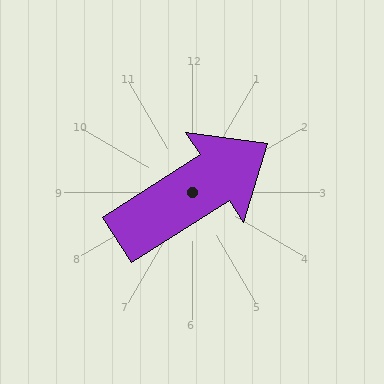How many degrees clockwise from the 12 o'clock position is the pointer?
Approximately 57 degrees.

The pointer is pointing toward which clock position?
Roughly 2 o'clock.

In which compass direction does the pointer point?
Northeast.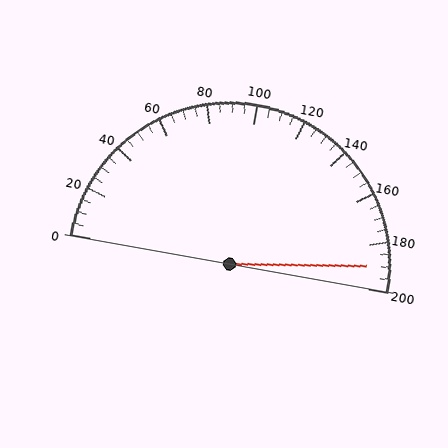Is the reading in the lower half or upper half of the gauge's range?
The reading is in the upper half of the range (0 to 200).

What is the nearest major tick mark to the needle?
The nearest major tick mark is 200.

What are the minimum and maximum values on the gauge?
The gauge ranges from 0 to 200.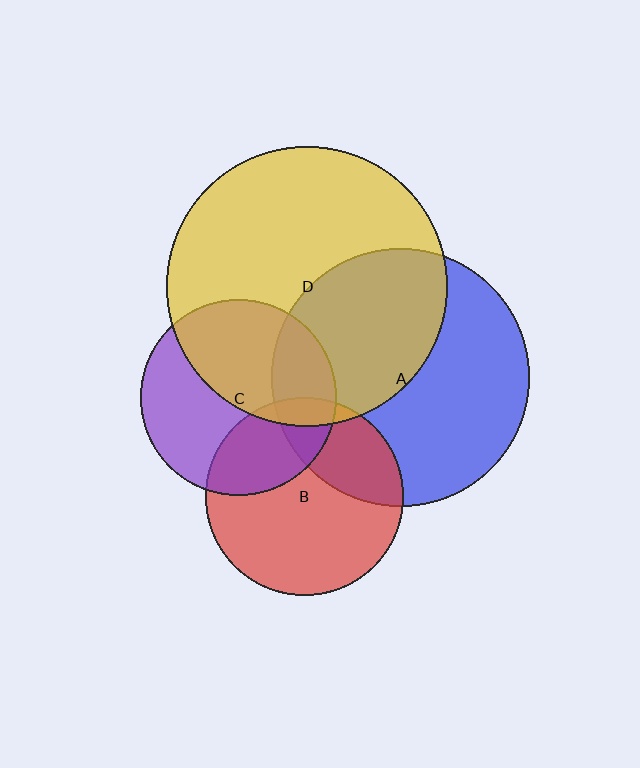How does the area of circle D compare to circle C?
Approximately 2.1 times.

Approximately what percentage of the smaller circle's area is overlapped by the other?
Approximately 30%.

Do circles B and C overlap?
Yes.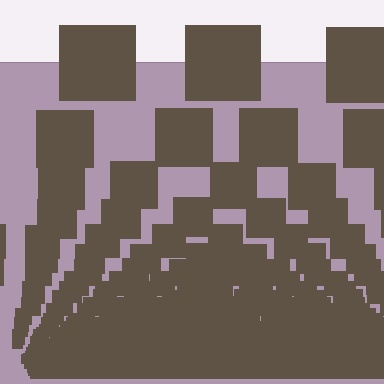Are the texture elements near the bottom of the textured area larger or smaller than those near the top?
Smaller. The gradient is inverted — elements near the bottom are smaller and denser.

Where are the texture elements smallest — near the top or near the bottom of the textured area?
Near the bottom.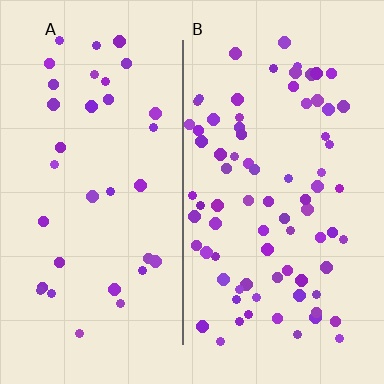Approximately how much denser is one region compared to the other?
Approximately 2.2× — region B over region A.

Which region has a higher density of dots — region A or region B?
B (the right).